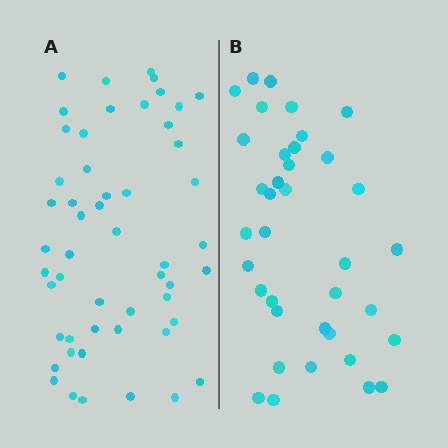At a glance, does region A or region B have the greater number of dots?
Region A (the left region) has more dots.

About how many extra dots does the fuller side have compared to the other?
Region A has approximately 15 more dots than region B.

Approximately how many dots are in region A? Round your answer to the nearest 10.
About 50 dots. (The exact count is 52, which rounds to 50.)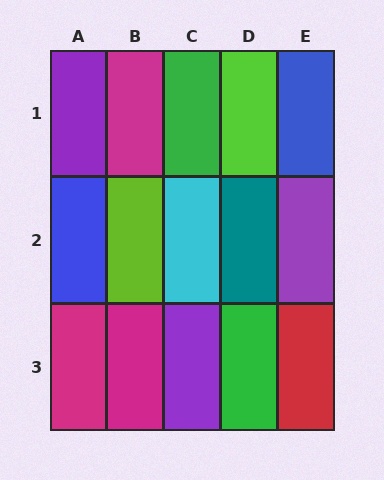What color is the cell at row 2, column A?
Blue.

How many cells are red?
1 cell is red.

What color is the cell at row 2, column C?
Cyan.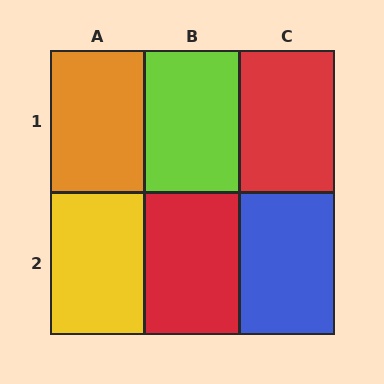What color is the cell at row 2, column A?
Yellow.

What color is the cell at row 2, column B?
Red.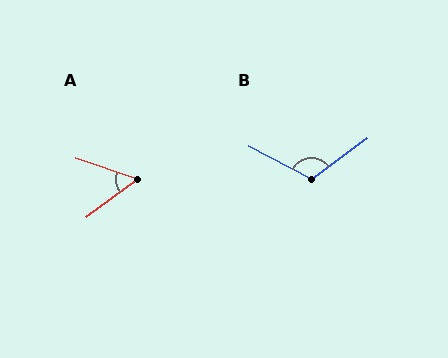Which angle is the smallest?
A, at approximately 55 degrees.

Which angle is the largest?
B, at approximately 116 degrees.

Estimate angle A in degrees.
Approximately 55 degrees.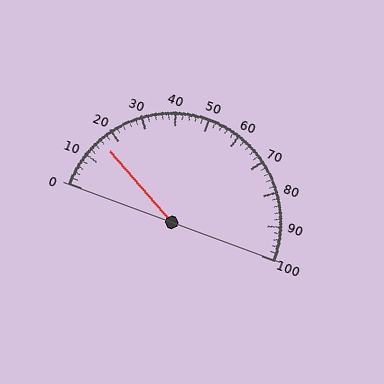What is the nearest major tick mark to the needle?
The nearest major tick mark is 20.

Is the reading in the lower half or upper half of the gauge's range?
The reading is in the lower half of the range (0 to 100).